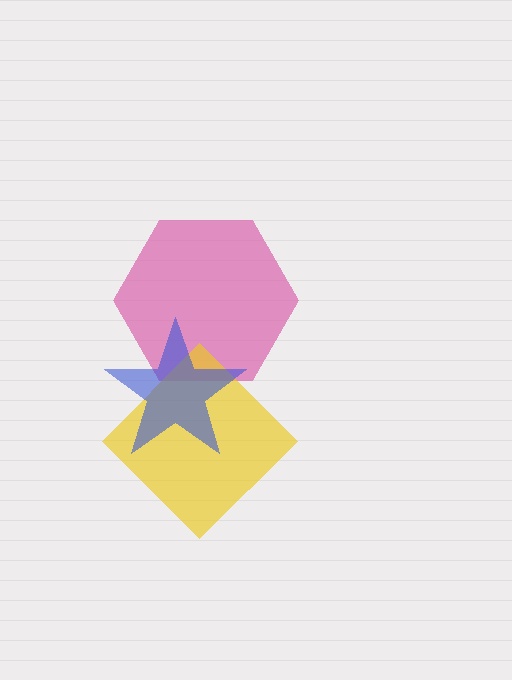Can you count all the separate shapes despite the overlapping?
Yes, there are 3 separate shapes.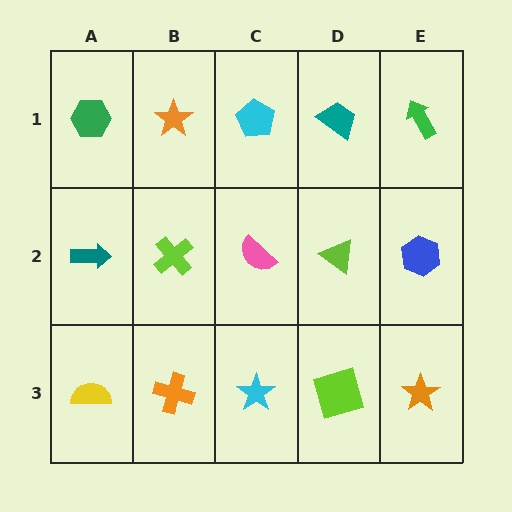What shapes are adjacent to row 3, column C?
A pink semicircle (row 2, column C), an orange cross (row 3, column B), a lime square (row 3, column D).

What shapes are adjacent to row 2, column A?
A green hexagon (row 1, column A), a yellow semicircle (row 3, column A), a lime cross (row 2, column B).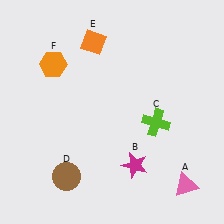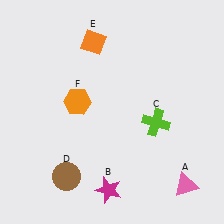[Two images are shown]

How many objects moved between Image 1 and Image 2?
2 objects moved between the two images.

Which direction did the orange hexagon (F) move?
The orange hexagon (F) moved down.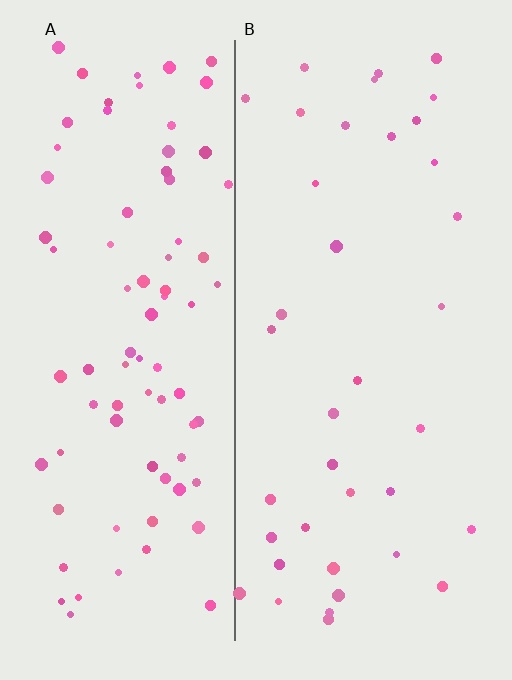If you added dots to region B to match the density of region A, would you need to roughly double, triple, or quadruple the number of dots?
Approximately double.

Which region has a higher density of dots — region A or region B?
A (the left).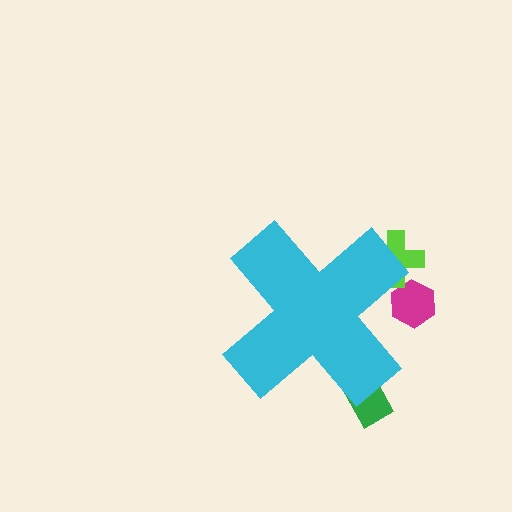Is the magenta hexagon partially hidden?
Yes, the magenta hexagon is partially hidden behind the cyan cross.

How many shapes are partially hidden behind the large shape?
3 shapes are partially hidden.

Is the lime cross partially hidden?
Yes, the lime cross is partially hidden behind the cyan cross.